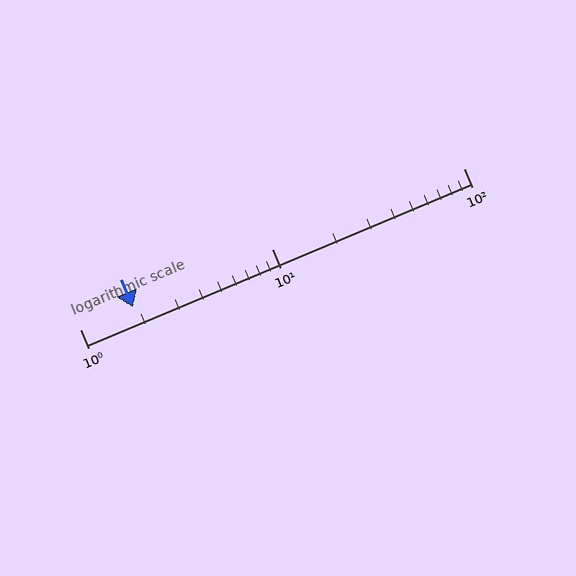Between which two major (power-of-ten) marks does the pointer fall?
The pointer is between 1 and 10.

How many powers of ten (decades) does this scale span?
The scale spans 2 decades, from 1 to 100.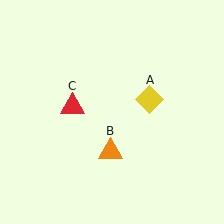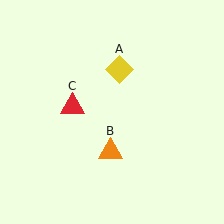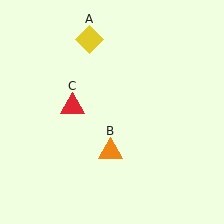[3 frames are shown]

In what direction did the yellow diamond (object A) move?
The yellow diamond (object A) moved up and to the left.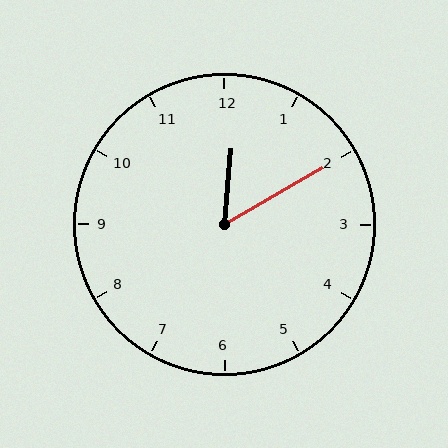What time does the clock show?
12:10.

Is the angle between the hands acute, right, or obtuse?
It is acute.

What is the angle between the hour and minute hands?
Approximately 55 degrees.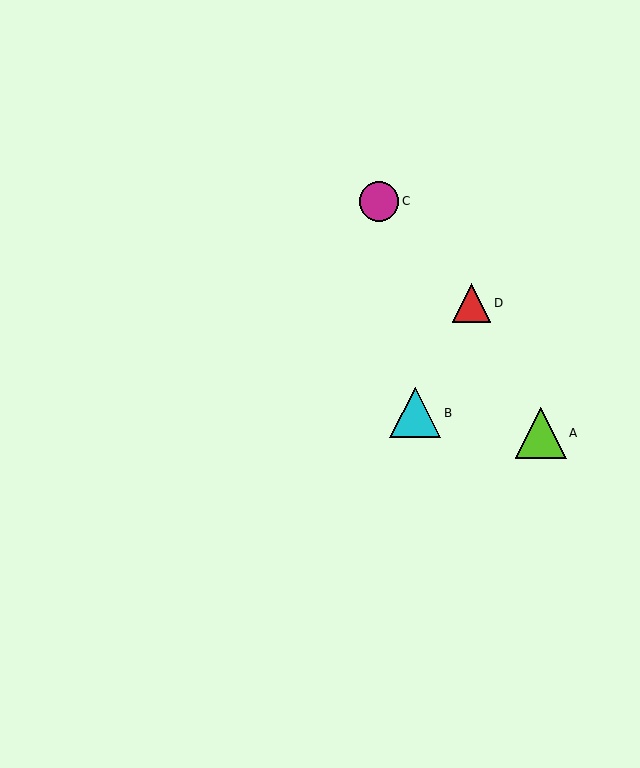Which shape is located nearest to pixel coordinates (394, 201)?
The magenta circle (labeled C) at (379, 201) is nearest to that location.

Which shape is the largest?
The cyan triangle (labeled B) is the largest.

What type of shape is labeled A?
Shape A is a lime triangle.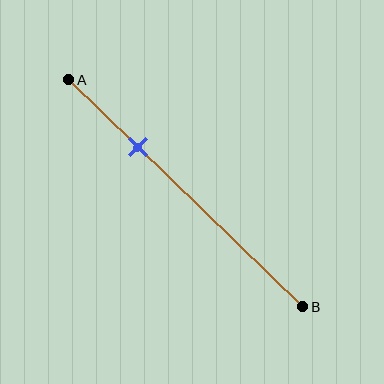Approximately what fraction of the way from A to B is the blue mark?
The blue mark is approximately 30% of the way from A to B.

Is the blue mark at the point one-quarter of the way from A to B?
No, the mark is at about 30% from A, not at the 25% one-quarter point.